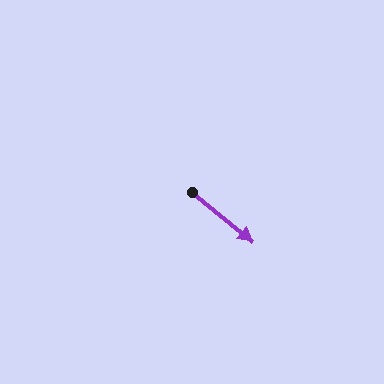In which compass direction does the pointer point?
Southeast.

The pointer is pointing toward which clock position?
Roughly 4 o'clock.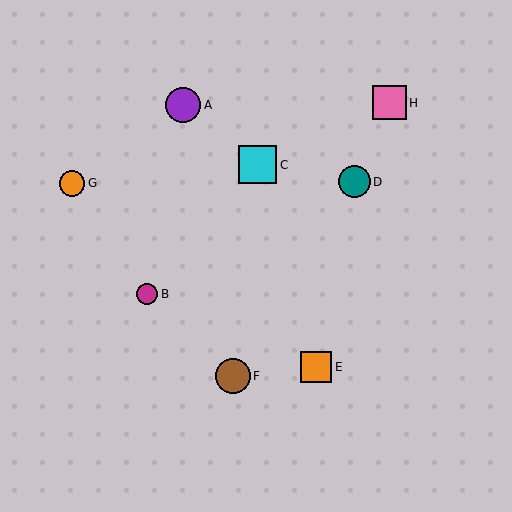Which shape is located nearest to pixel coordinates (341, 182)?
The teal circle (labeled D) at (355, 182) is nearest to that location.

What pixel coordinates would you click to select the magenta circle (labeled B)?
Click at (147, 294) to select the magenta circle B.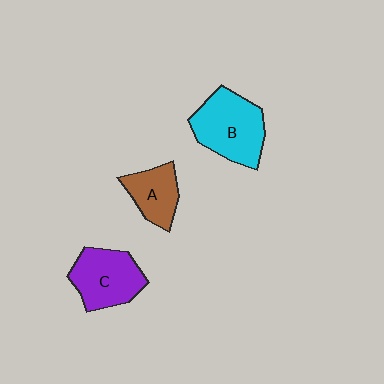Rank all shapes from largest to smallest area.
From largest to smallest: B (cyan), C (purple), A (brown).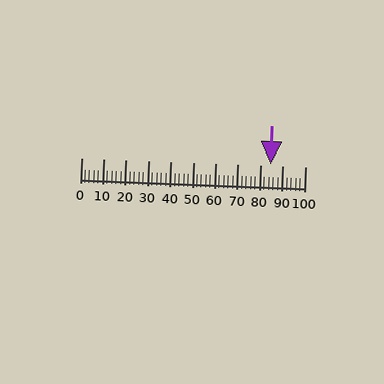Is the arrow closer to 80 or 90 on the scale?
The arrow is closer to 80.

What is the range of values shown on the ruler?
The ruler shows values from 0 to 100.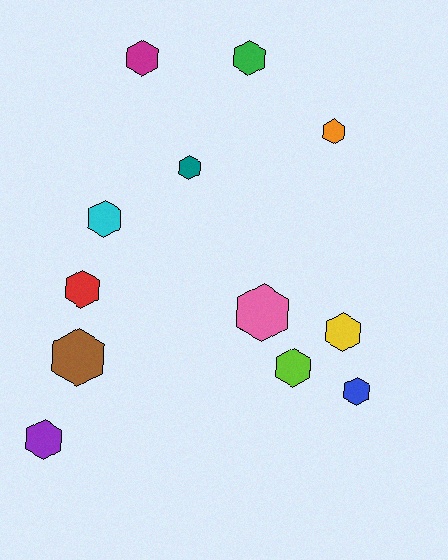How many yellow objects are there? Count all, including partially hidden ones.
There is 1 yellow object.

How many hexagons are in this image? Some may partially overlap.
There are 12 hexagons.